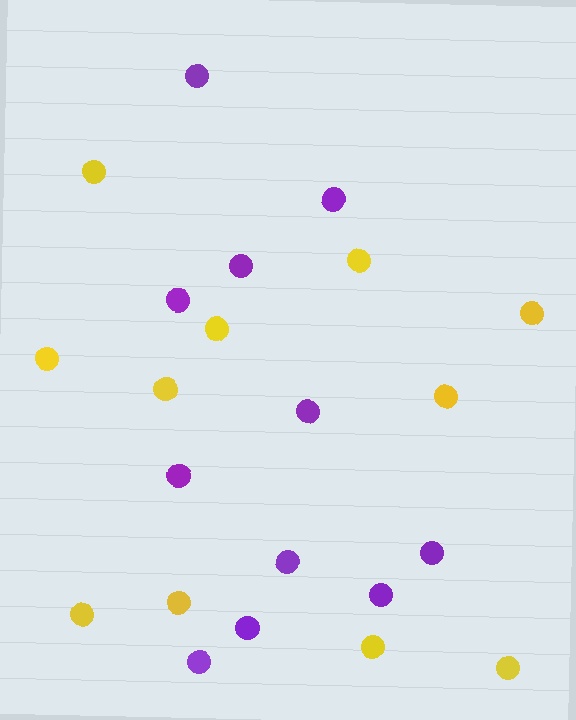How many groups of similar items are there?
There are 2 groups: one group of purple circles (11) and one group of yellow circles (11).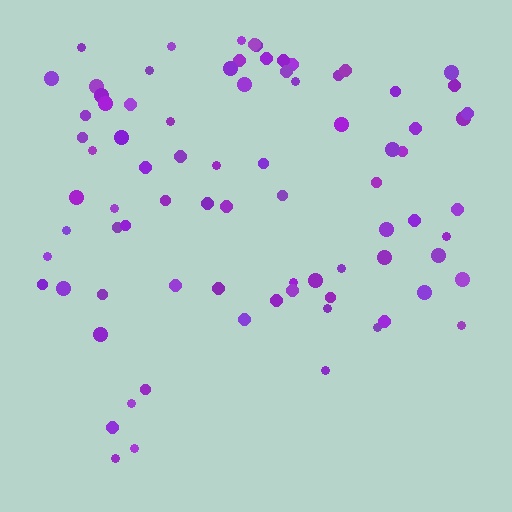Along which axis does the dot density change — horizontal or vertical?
Vertical.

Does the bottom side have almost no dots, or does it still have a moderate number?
Still a moderate number, just noticeably fewer than the top.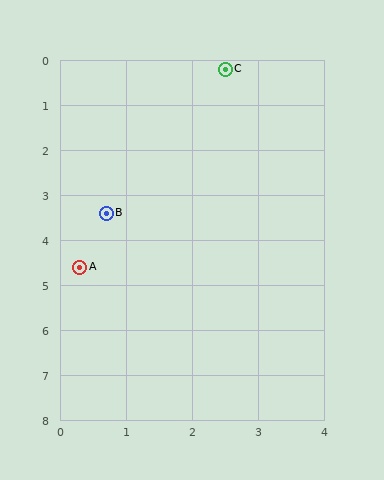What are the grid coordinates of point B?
Point B is at approximately (0.7, 3.4).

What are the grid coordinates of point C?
Point C is at approximately (2.5, 0.2).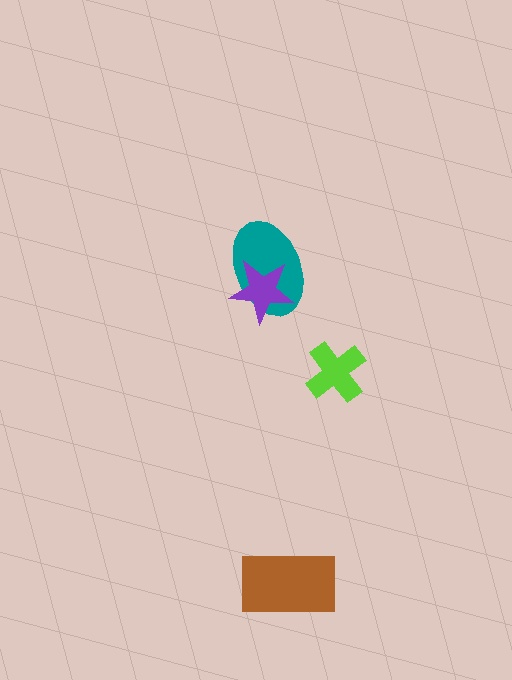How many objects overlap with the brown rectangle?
0 objects overlap with the brown rectangle.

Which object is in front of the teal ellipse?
The purple star is in front of the teal ellipse.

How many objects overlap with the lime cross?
0 objects overlap with the lime cross.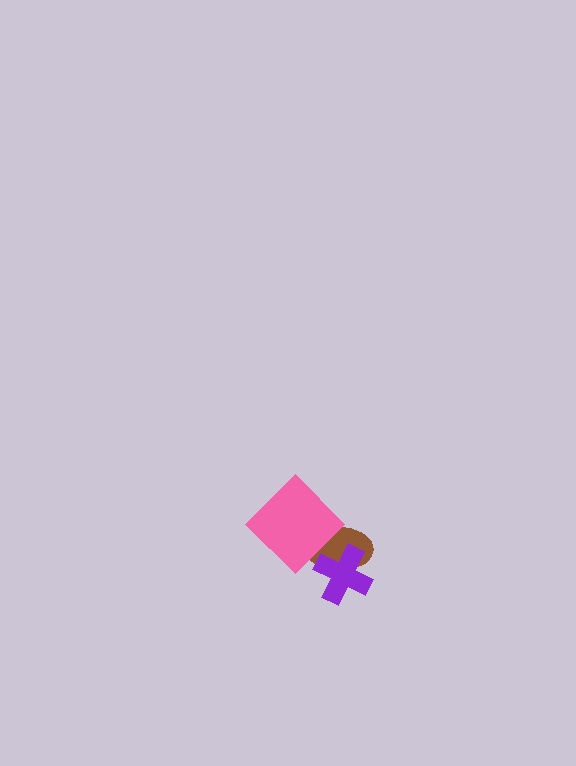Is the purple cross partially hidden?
Yes, it is partially covered by another shape.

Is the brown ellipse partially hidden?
Yes, it is partially covered by another shape.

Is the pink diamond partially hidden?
No, no other shape covers it.